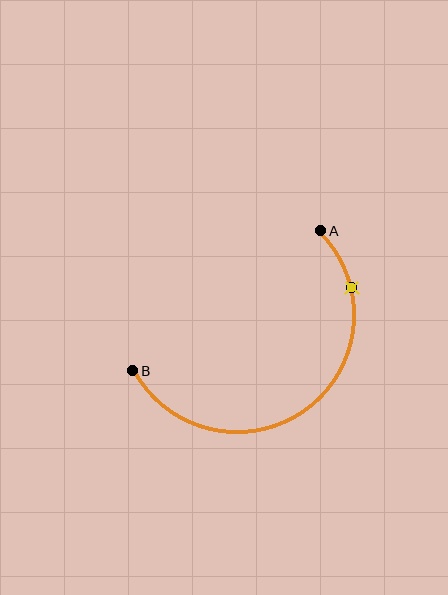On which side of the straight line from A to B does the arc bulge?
The arc bulges below and to the right of the straight line connecting A and B.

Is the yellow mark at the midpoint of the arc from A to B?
No. The yellow mark lies on the arc but is closer to endpoint A. The arc midpoint would be at the point on the curve equidistant along the arc from both A and B.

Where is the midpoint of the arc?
The arc midpoint is the point on the curve farthest from the straight line joining A and B. It sits below and to the right of that line.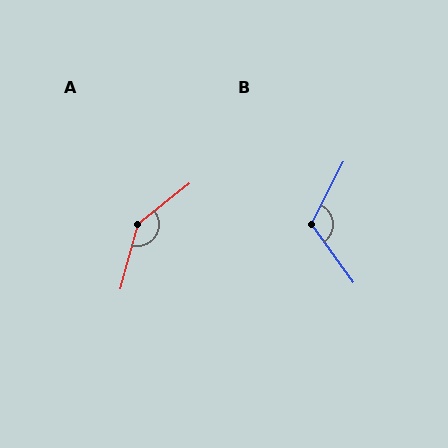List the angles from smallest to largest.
B (117°), A (144°).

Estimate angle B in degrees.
Approximately 117 degrees.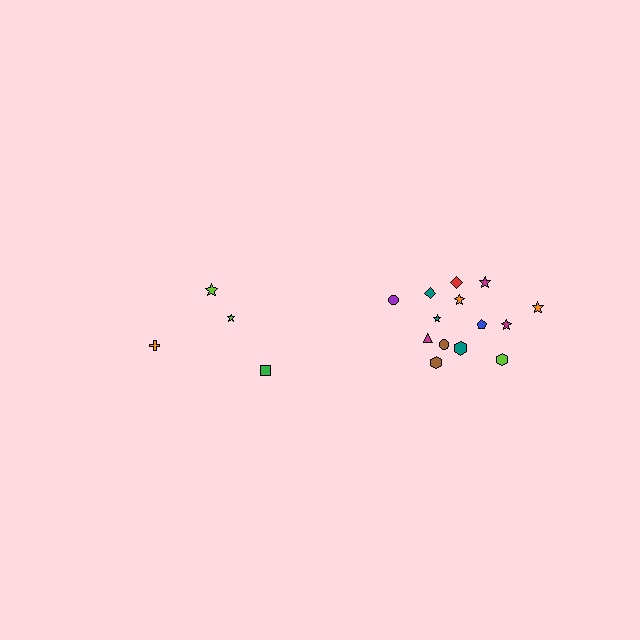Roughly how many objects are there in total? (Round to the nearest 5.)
Roughly 20 objects in total.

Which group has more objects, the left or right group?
The right group.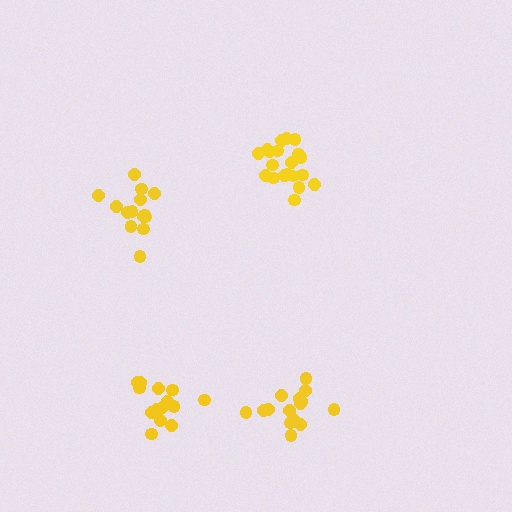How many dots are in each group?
Group 1: 20 dots, Group 2: 15 dots, Group 3: 14 dots, Group 4: 15 dots (64 total).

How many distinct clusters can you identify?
There are 4 distinct clusters.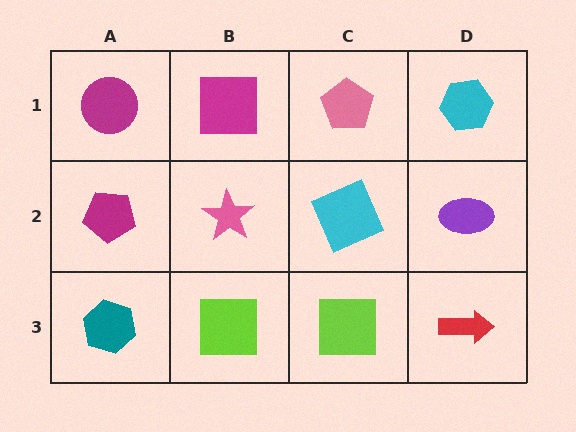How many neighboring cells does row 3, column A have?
2.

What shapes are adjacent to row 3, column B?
A pink star (row 2, column B), a teal hexagon (row 3, column A), a lime square (row 3, column C).